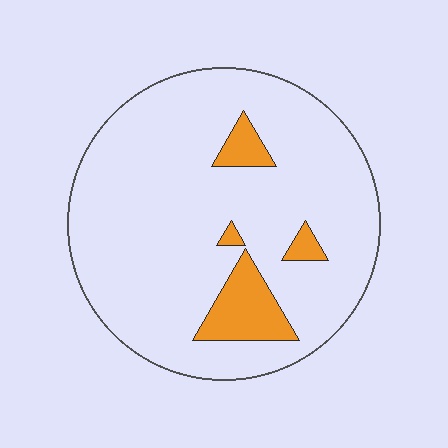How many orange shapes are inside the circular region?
4.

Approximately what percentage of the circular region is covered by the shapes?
Approximately 10%.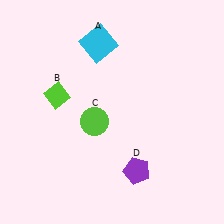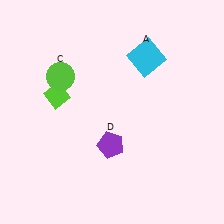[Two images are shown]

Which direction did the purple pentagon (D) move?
The purple pentagon (D) moved left.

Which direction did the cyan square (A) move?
The cyan square (A) moved right.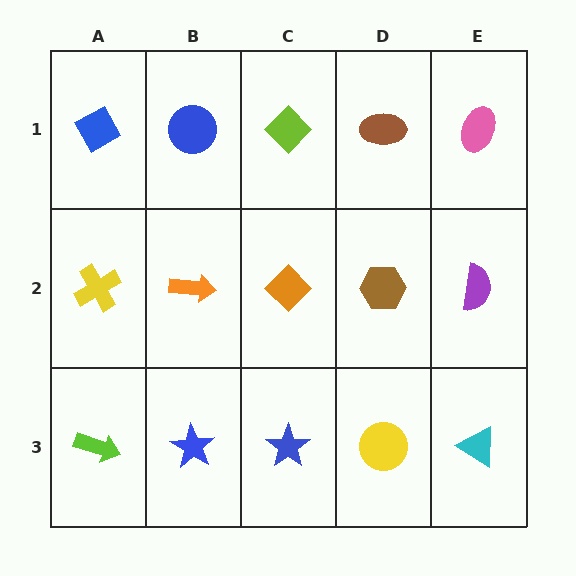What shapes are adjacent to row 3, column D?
A brown hexagon (row 2, column D), a blue star (row 3, column C), a cyan triangle (row 3, column E).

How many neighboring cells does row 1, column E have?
2.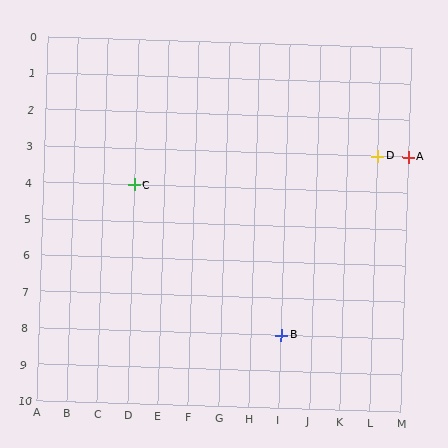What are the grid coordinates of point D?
Point D is at grid coordinates (L, 3).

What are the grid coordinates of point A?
Point A is at grid coordinates (M, 3).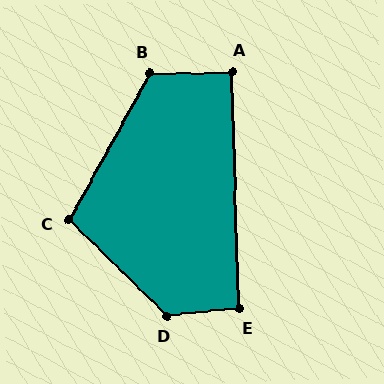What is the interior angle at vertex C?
Approximately 105 degrees (obtuse).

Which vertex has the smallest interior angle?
A, at approximately 91 degrees.